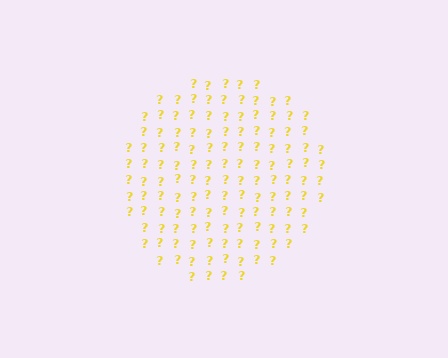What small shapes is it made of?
It is made of small question marks.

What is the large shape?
The large shape is a circle.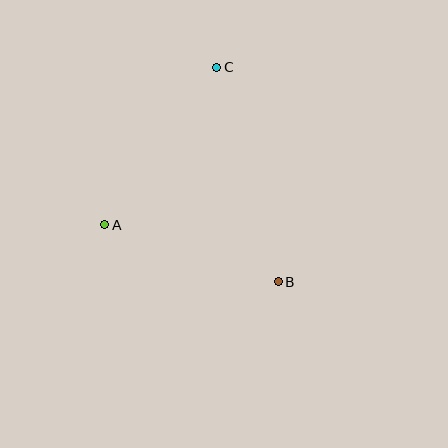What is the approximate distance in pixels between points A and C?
The distance between A and C is approximately 193 pixels.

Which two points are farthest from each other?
Points B and C are farthest from each other.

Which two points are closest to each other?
Points A and B are closest to each other.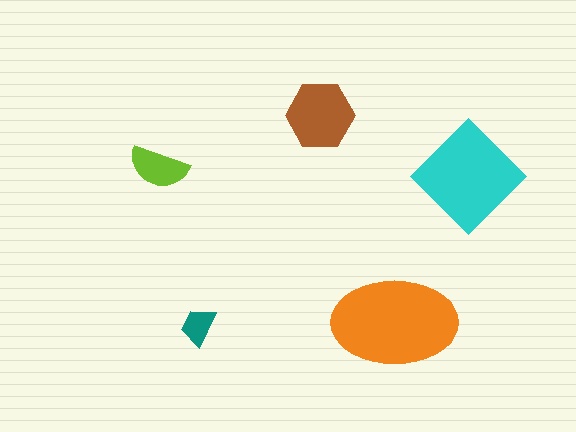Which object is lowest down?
The teal trapezoid is bottommost.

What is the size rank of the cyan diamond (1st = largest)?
2nd.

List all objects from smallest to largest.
The teal trapezoid, the lime semicircle, the brown hexagon, the cyan diamond, the orange ellipse.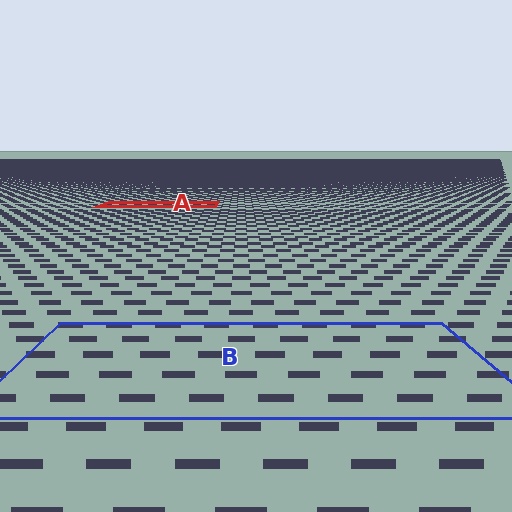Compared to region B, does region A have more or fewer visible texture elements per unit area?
Region A has more texture elements per unit area — they are packed more densely because it is farther away.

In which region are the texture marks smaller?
The texture marks are smaller in region A, because it is farther away.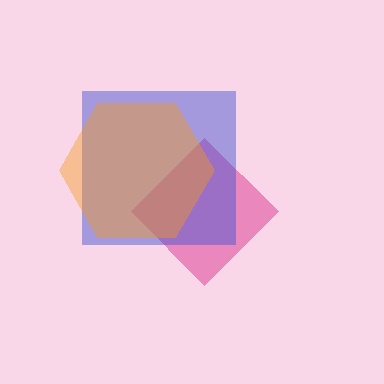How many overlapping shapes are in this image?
There are 3 overlapping shapes in the image.